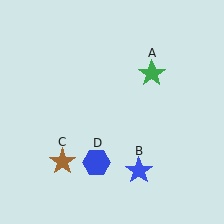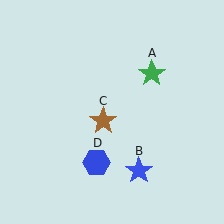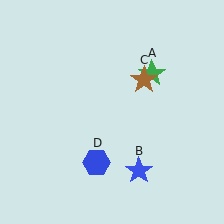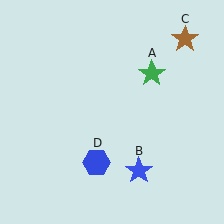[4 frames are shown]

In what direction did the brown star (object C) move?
The brown star (object C) moved up and to the right.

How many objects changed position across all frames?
1 object changed position: brown star (object C).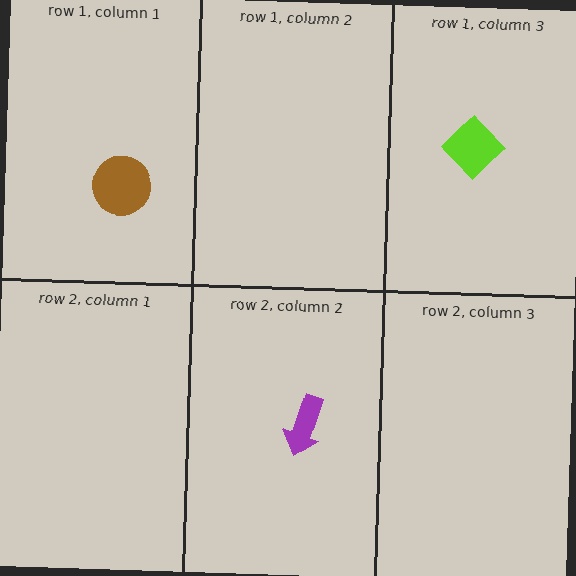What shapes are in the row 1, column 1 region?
The brown circle.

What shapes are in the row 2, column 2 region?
The purple arrow.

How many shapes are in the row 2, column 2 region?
1.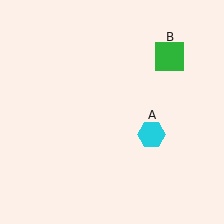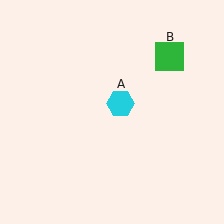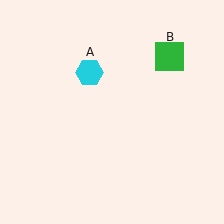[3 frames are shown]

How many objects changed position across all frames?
1 object changed position: cyan hexagon (object A).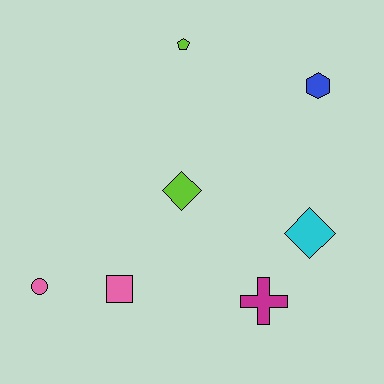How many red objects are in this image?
There are no red objects.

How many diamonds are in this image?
There are 2 diamonds.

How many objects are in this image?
There are 7 objects.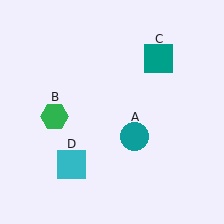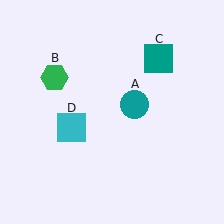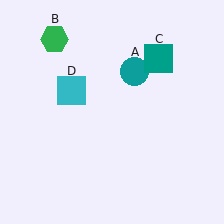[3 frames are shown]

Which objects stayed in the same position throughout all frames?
Teal square (object C) remained stationary.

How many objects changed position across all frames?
3 objects changed position: teal circle (object A), green hexagon (object B), cyan square (object D).